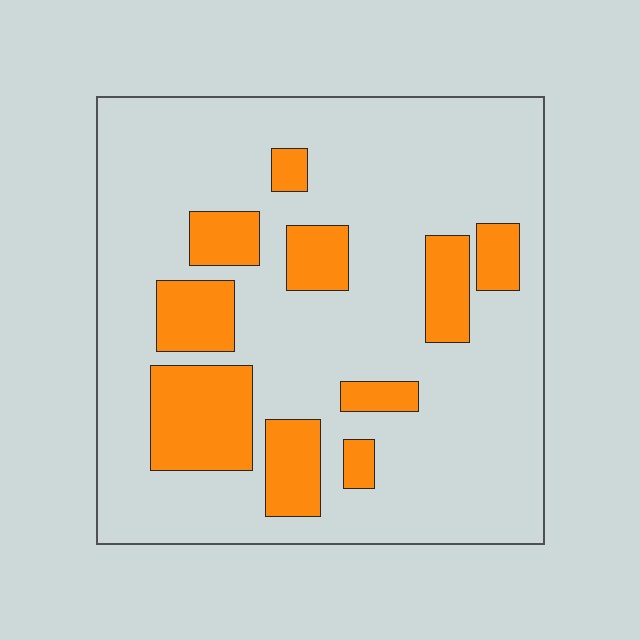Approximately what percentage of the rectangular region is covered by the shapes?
Approximately 20%.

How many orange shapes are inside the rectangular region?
10.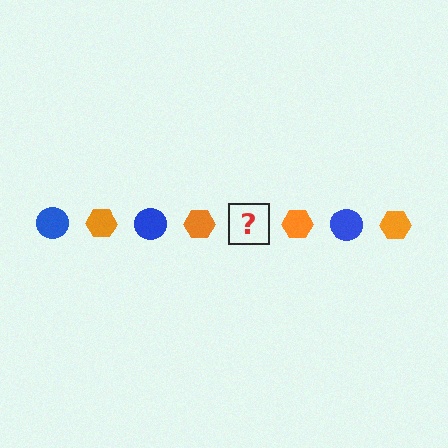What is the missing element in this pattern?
The missing element is a blue circle.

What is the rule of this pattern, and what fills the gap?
The rule is that the pattern alternates between blue circle and orange hexagon. The gap should be filled with a blue circle.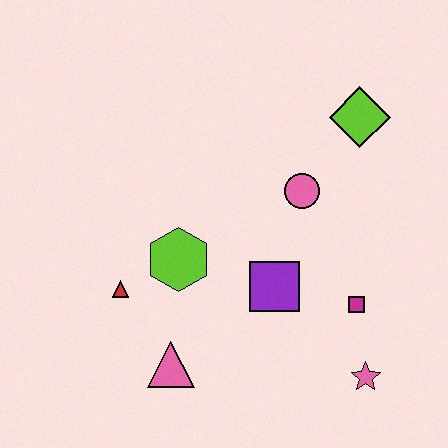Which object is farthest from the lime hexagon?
The lime diamond is farthest from the lime hexagon.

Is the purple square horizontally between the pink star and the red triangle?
Yes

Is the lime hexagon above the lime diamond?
No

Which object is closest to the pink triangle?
The red triangle is closest to the pink triangle.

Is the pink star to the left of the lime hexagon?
No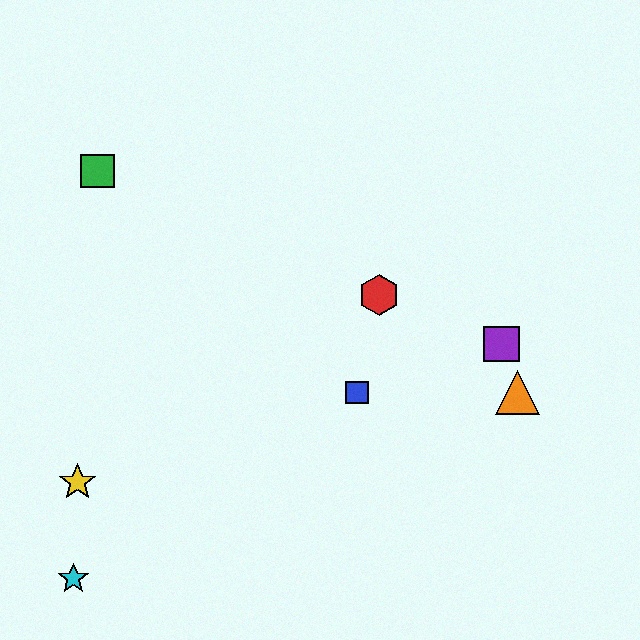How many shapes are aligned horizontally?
2 shapes (the blue square, the orange triangle) are aligned horizontally.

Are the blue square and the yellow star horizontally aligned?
No, the blue square is at y≈392 and the yellow star is at y≈482.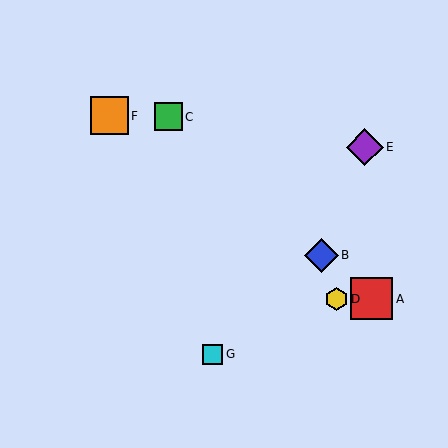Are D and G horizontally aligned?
No, D is at y≈299 and G is at y≈354.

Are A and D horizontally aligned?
Yes, both are at y≈299.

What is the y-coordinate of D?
Object D is at y≈299.